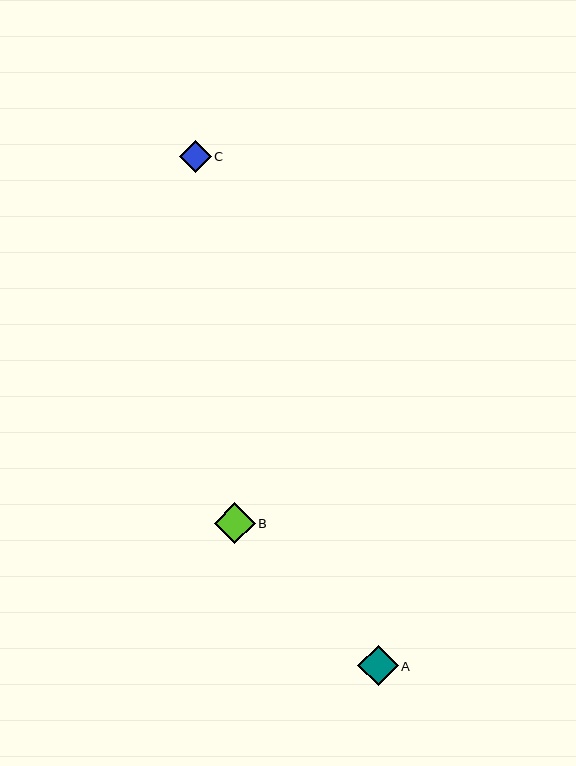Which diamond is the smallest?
Diamond C is the smallest with a size of approximately 32 pixels.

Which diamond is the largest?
Diamond A is the largest with a size of approximately 40 pixels.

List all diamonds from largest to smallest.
From largest to smallest: A, B, C.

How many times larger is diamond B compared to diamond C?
Diamond B is approximately 1.3 times the size of diamond C.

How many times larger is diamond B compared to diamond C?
Diamond B is approximately 1.3 times the size of diamond C.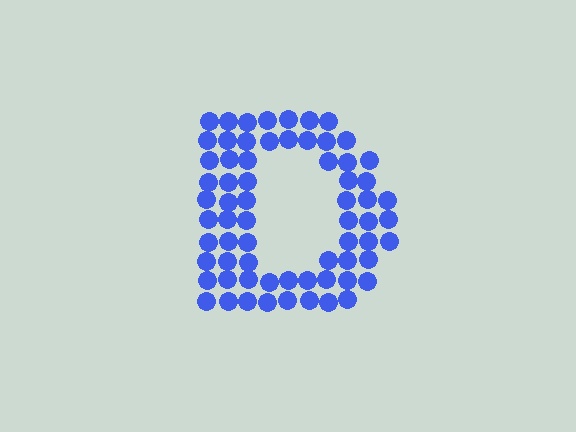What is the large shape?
The large shape is the letter D.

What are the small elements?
The small elements are circles.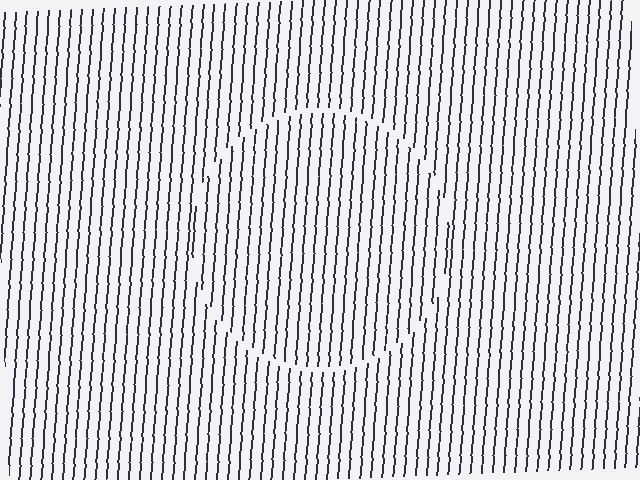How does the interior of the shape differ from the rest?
The interior of the shape contains the same grating, shifted by half a period — the contour is defined by the phase discontinuity where line-ends from the inner and outer gratings abut.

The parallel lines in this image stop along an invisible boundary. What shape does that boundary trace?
An illusory circle. The interior of the shape contains the same grating, shifted by half a period — the contour is defined by the phase discontinuity where line-ends from the inner and outer gratings abut.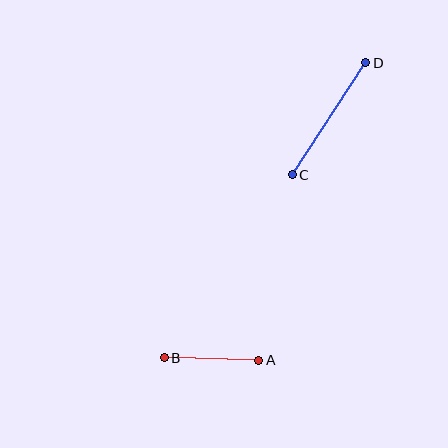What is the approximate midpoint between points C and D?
The midpoint is at approximately (329, 119) pixels.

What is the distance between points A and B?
The distance is approximately 94 pixels.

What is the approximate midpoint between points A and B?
The midpoint is at approximately (211, 359) pixels.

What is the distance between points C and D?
The distance is approximately 134 pixels.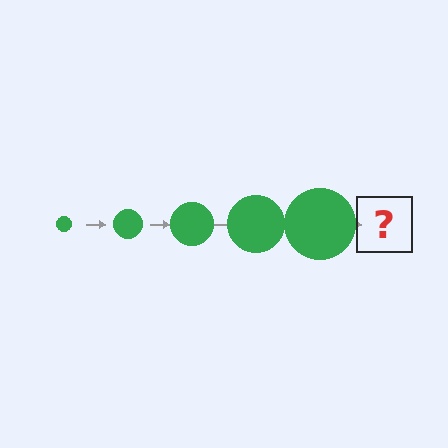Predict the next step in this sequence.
The next step is a green circle, larger than the previous one.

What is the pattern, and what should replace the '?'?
The pattern is that the circle gets progressively larger each step. The '?' should be a green circle, larger than the previous one.